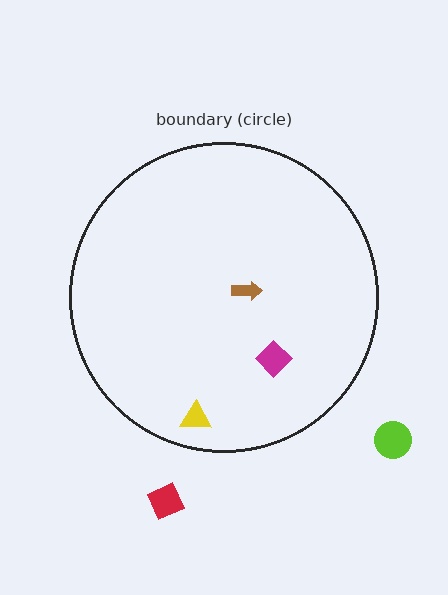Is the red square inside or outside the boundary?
Outside.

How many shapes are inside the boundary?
3 inside, 2 outside.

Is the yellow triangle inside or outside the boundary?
Inside.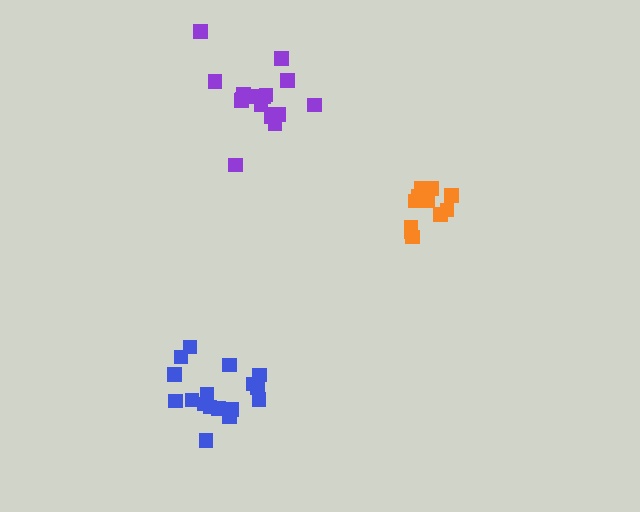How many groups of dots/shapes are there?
There are 3 groups.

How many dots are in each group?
Group 1: 17 dots, Group 2: 11 dots, Group 3: 17 dots (45 total).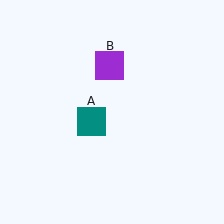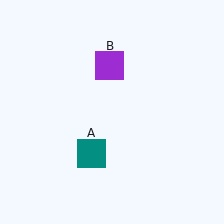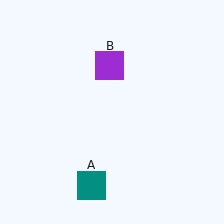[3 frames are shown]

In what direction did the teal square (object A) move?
The teal square (object A) moved down.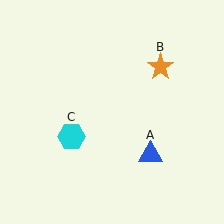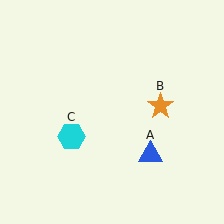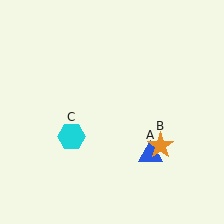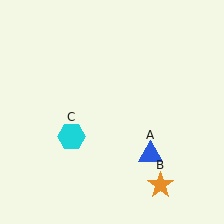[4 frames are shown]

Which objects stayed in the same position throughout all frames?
Blue triangle (object A) and cyan hexagon (object C) remained stationary.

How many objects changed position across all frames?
1 object changed position: orange star (object B).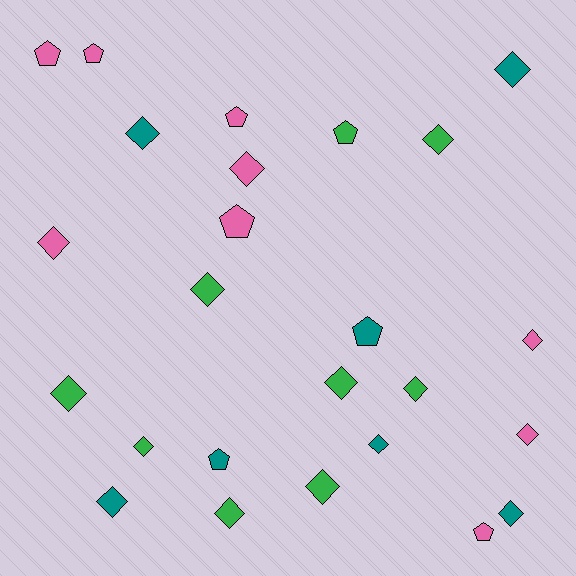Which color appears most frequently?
Green, with 9 objects.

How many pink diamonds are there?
There are 4 pink diamonds.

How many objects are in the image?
There are 25 objects.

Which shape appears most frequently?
Diamond, with 17 objects.